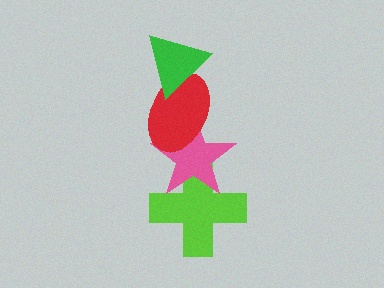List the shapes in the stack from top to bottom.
From top to bottom: the green triangle, the red ellipse, the pink star, the lime cross.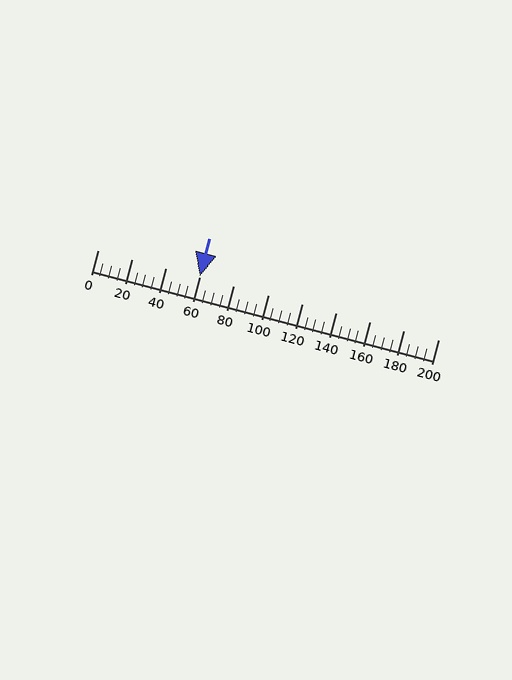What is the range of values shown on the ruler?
The ruler shows values from 0 to 200.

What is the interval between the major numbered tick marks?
The major tick marks are spaced 20 units apart.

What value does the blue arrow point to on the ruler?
The blue arrow points to approximately 60.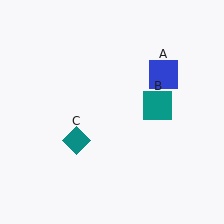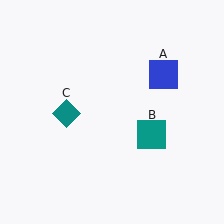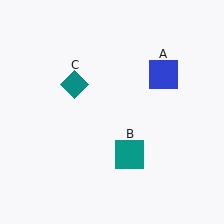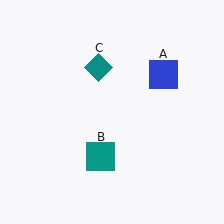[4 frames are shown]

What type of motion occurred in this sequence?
The teal square (object B), teal diamond (object C) rotated clockwise around the center of the scene.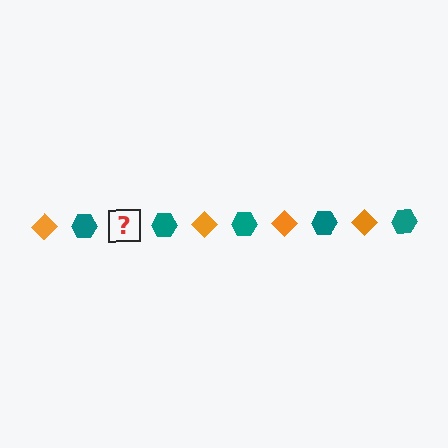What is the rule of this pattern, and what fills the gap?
The rule is that the pattern alternates between orange diamond and teal hexagon. The gap should be filled with an orange diamond.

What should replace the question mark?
The question mark should be replaced with an orange diamond.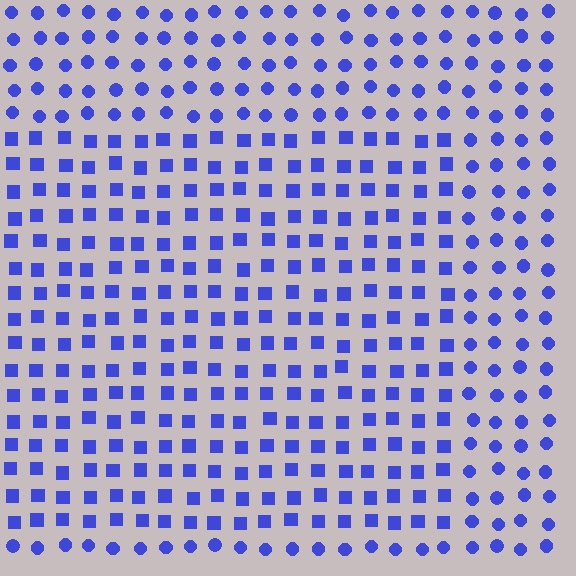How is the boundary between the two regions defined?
The boundary is defined by a change in element shape: squares inside vs. circles outside. All elements share the same color and spacing.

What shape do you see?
I see a rectangle.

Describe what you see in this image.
The image is filled with small blue elements arranged in a uniform grid. A rectangle-shaped region contains squares, while the surrounding area contains circles. The boundary is defined purely by the change in element shape.